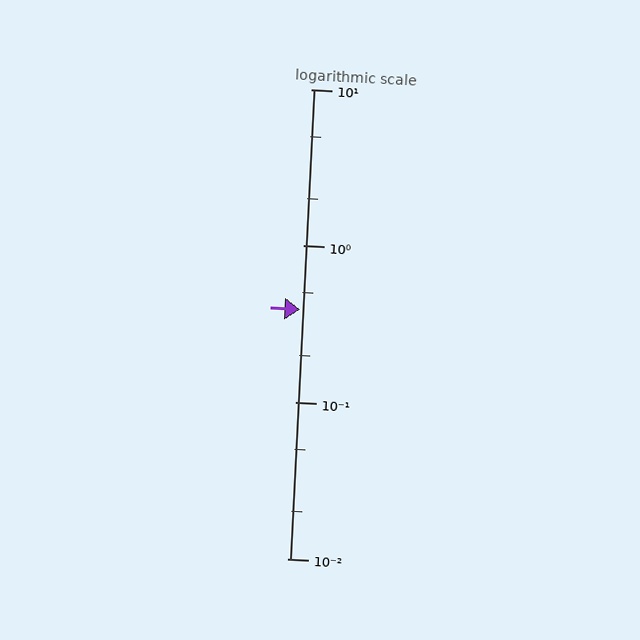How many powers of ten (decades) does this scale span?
The scale spans 3 decades, from 0.01 to 10.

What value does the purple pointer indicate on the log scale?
The pointer indicates approximately 0.39.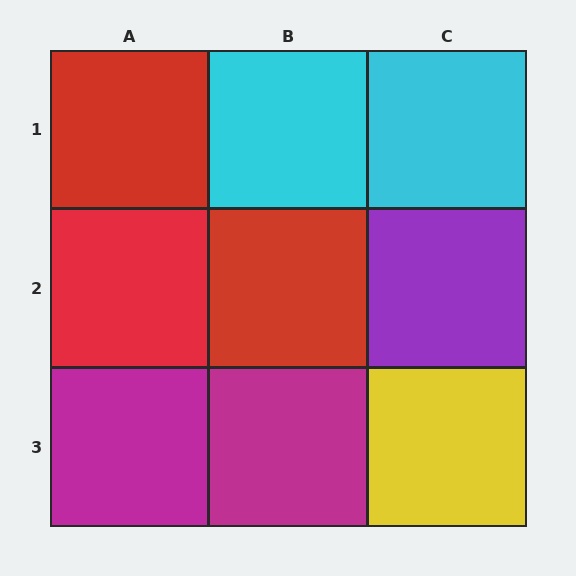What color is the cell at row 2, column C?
Purple.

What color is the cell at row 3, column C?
Yellow.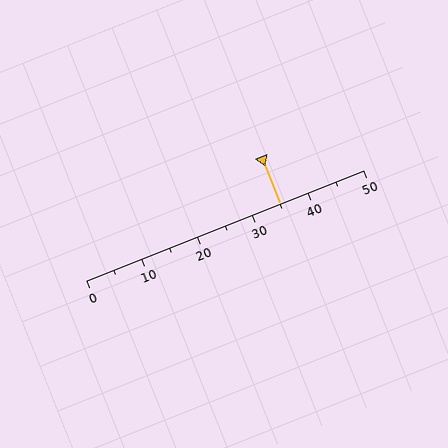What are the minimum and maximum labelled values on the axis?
The axis runs from 0 to 50.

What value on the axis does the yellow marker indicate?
The marker indicates approximately 35.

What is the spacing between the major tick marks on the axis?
The major ticks are spaced 10 apart.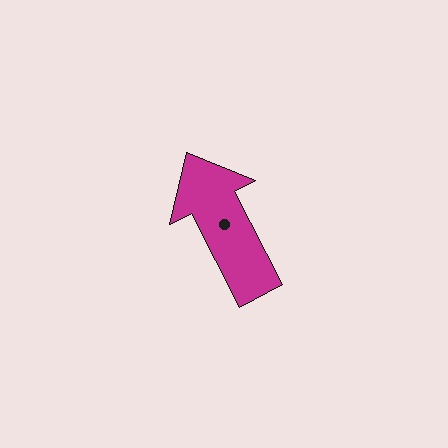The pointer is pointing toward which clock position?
Roughly 11 o'clock.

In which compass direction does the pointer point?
Northwest.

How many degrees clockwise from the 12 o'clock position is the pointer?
Approximately 332 degrees.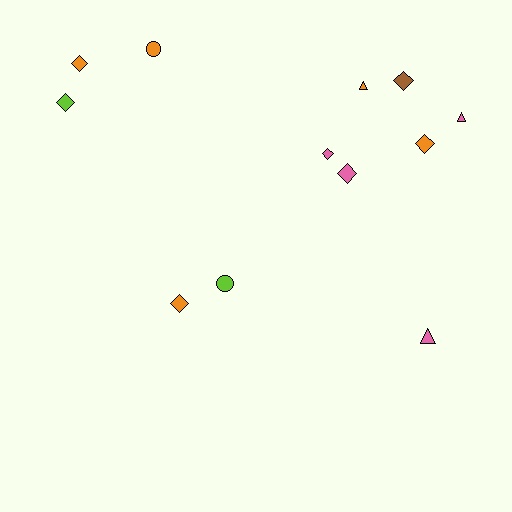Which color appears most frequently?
Orange, with 5 objects.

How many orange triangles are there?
There is 1 orange triangle.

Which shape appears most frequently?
Diamond, with 7 objects.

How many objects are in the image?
There are 12 objects.